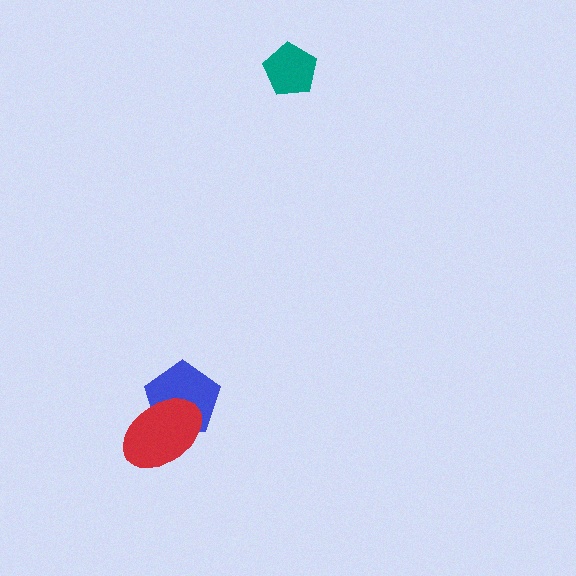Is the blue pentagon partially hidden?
Yes, it is partially covered by another shape.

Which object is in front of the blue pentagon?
The red ellipse is in front of the blue pentagon.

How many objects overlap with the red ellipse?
1 object overlaps with the red ellipse.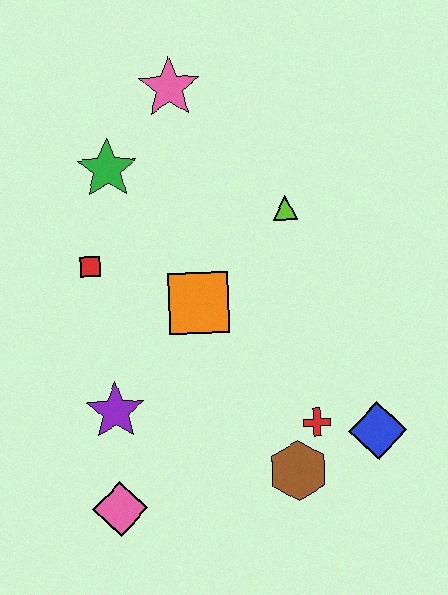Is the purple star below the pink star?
Yes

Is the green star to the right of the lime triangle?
No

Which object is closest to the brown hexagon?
The red cross is closest to the brown hexagon.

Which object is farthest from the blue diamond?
The pink star is farthest from the blue diamond.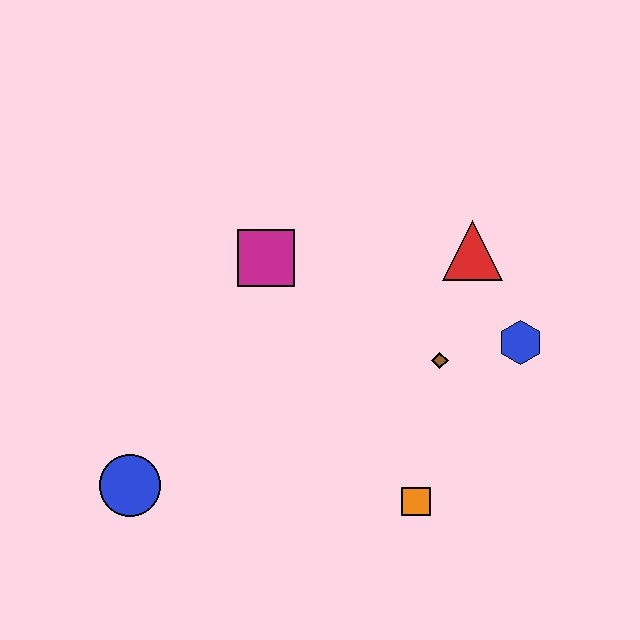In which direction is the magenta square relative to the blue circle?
The magenta square is above the blue circle.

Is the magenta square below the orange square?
No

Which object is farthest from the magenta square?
The orange square is farthest from the magenta square.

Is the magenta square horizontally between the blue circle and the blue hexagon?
Yes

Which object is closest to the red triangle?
The blue hexagon is closest to the red triangle.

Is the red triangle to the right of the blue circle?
Yes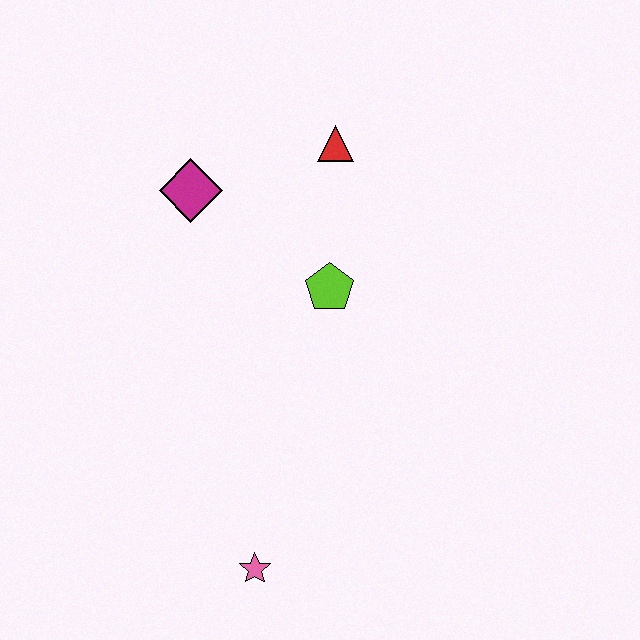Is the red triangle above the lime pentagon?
Yes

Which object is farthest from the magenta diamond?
The pink star is farthest from the magenta diamond.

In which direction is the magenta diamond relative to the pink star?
The magenta diamond is above the pink star.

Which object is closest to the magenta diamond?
The red triangle is closest to the magenta diamond.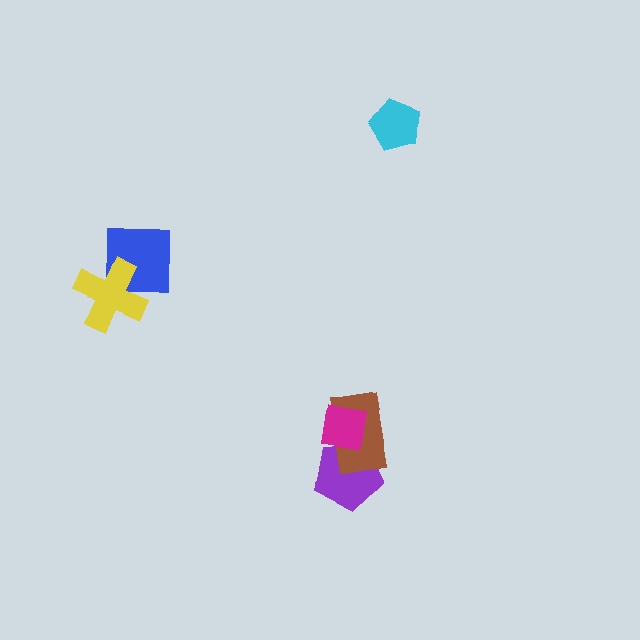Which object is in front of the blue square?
The yellow cross is in front of the blue square.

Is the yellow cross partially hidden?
No, no other shape covers it.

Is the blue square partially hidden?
Yes, it is partially covered by another shape.